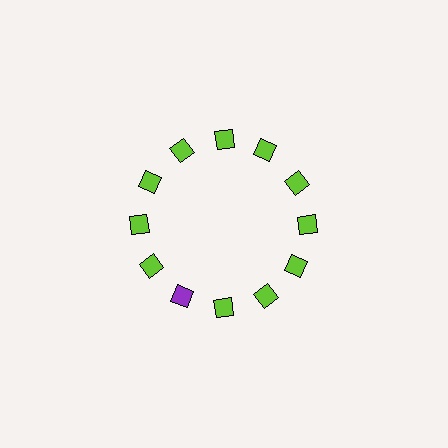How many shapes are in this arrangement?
There are 12 shapes arranged in a ring pattern.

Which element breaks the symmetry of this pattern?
The purple diamond at roughly the 7 o'clock position breaks the symmetry. All other shapes are lime diamonds.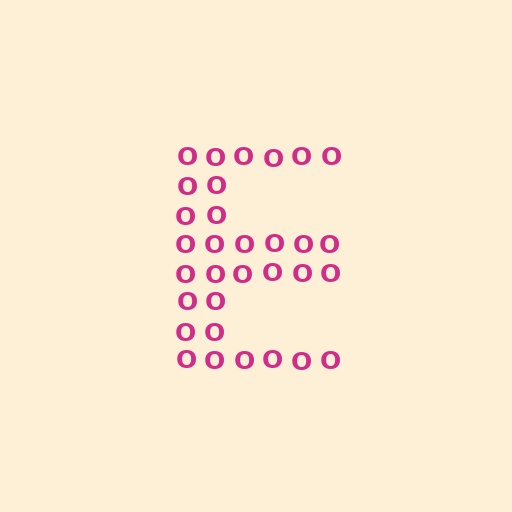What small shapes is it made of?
It is made of small letter O's.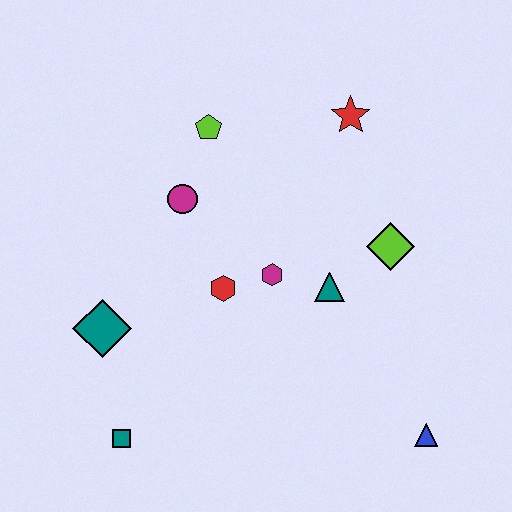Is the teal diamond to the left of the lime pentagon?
Yes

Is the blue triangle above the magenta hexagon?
No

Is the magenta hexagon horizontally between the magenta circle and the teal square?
No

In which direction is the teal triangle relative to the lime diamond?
The teal triangle is to the left of the lime diamond.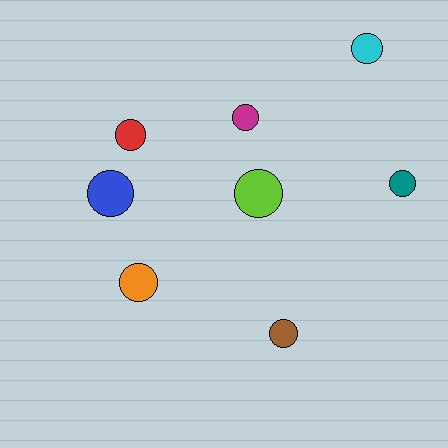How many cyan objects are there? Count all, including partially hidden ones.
There is 1 cyan object.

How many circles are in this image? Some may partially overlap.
There are 8 circles.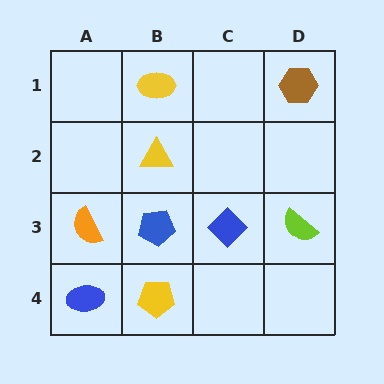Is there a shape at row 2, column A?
No, that cell is empty.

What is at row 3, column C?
A blue diamond.